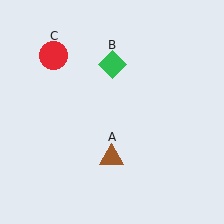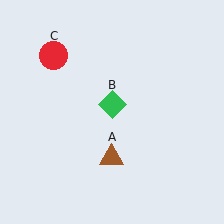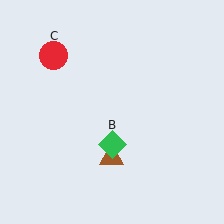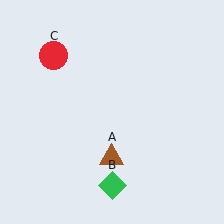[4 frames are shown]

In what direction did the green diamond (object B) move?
The green diamond (object B) moved down.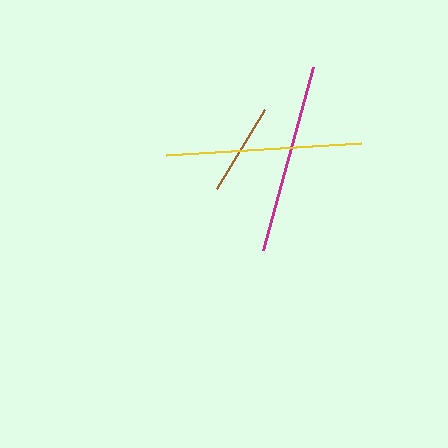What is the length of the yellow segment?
The yellow segment is approximately 195 pixels long.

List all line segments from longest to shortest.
From longest to shortest: yellow, magenta, brown.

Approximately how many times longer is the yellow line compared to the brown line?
The yellow line is approximately 2.1 times the length of the brown line.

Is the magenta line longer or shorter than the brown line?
The magenta line is longer than the brown line.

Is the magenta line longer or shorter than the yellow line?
The yellow line is longer than the magenta line.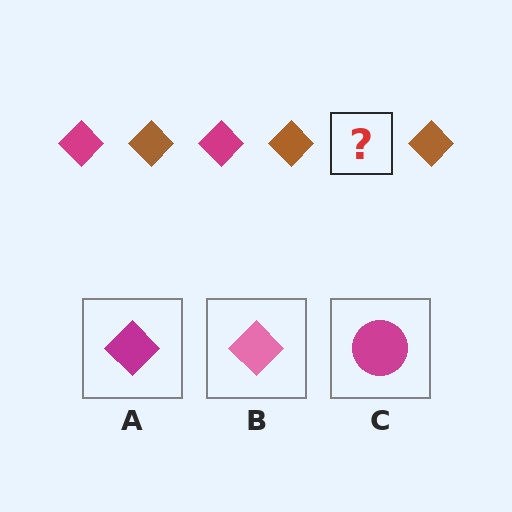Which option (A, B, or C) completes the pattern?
A.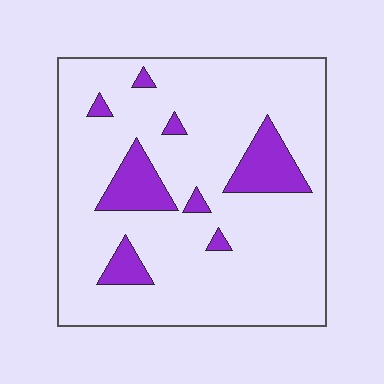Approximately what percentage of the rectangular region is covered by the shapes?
Approximately 15%.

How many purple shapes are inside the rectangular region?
8.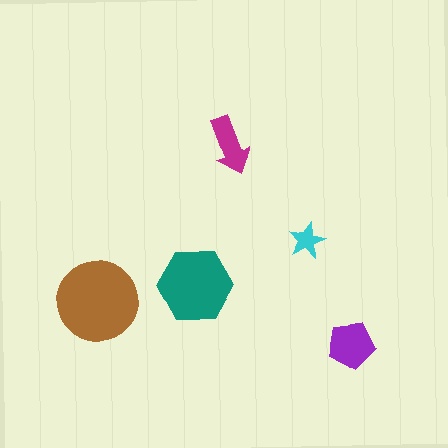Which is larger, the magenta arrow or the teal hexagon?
The teal hexagon.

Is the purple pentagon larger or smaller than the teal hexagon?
Smaller.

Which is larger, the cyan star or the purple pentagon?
The purple pentagon.